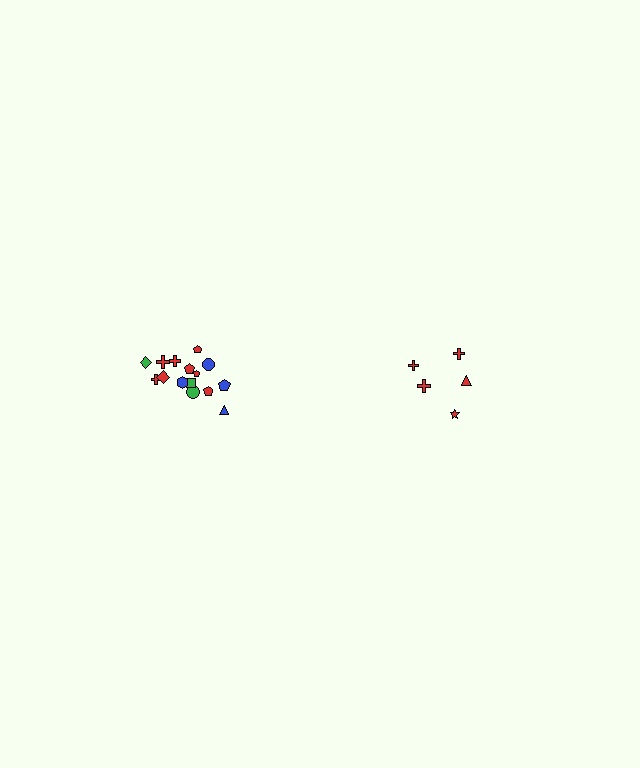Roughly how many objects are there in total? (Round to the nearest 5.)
Roughly 20 objects in total.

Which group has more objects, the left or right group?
The left group.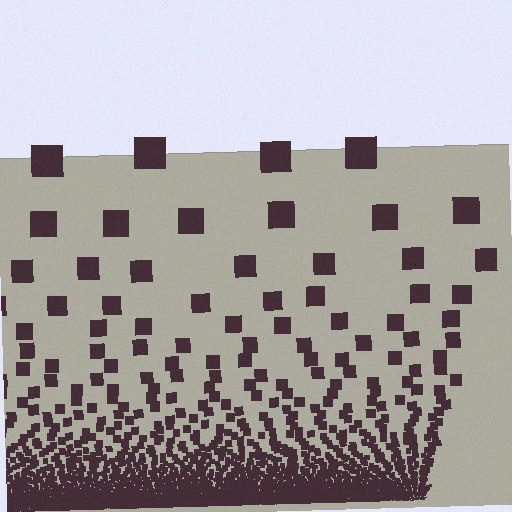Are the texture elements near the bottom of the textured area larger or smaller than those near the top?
Smaller. The gradient is inverted — elements near the bottom are smaller and denser.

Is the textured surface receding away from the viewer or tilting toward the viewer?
The surface appears to tilt toward the viewer. Texture elements get larger and sparser toward the top.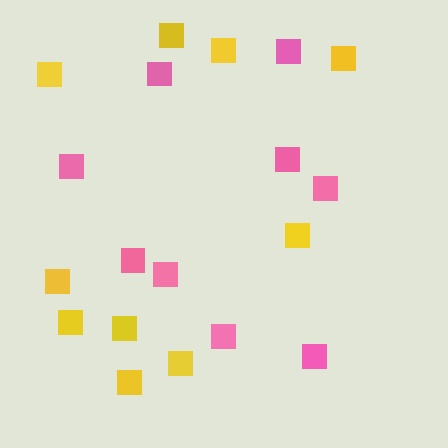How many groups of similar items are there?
There are 2 groups: one group of pink squares (9) and one group of yellow squares (10).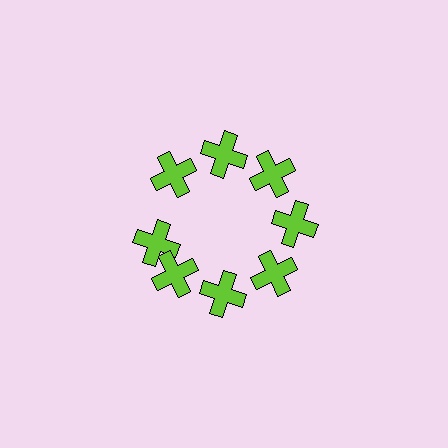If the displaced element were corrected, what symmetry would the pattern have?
It would have 8-fold rotational symmetry — the pattern would map onto itself every 45 degrees.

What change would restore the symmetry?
The symmetry would be restored by rotating it back into even spacing with its neighbors so that all 8 crosses sit at equal angles and equal distance from the center.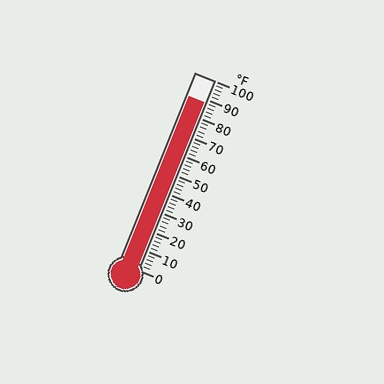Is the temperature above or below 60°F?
The temperature is above 60°F.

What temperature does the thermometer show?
The thermometer shows approximately 88°F.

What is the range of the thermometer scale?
The thermometer scale ranges from 0°F to 100°F.